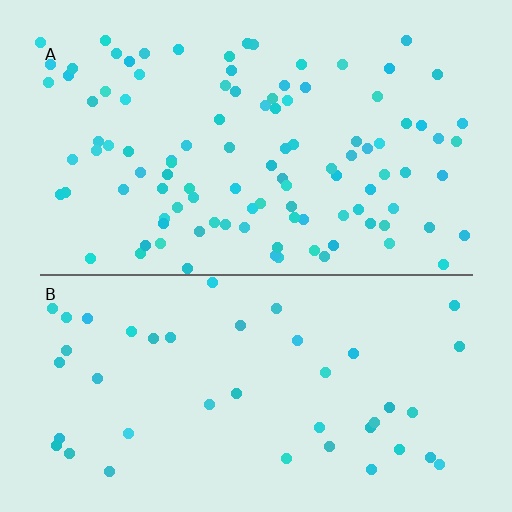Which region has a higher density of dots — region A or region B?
A (the top).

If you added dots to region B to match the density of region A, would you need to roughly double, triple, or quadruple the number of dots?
Approximately double.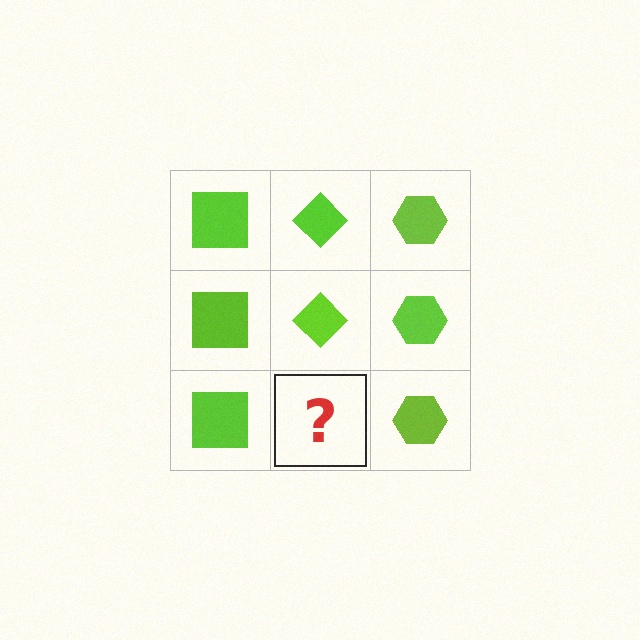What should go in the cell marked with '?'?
The missing cell should contain a lime diamond.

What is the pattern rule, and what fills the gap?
The rule is that each column has a consistent shape. The gap should be filled with a lime diamond.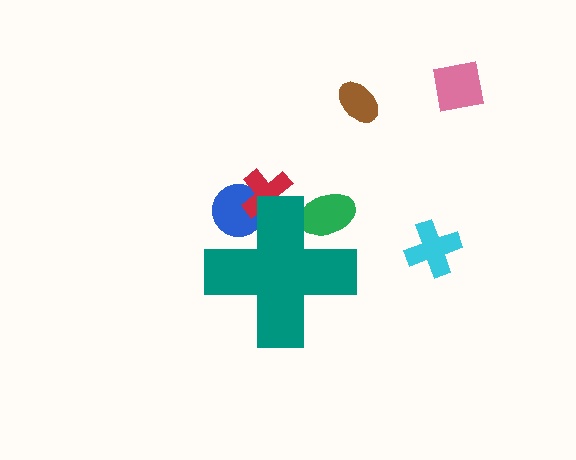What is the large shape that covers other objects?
A teal cross.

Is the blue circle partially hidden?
Yes, the blue circle is partially hidden behind the teal cross.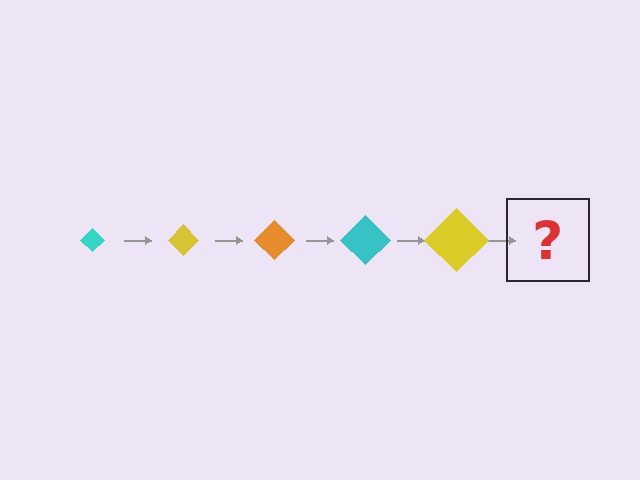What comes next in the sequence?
The next element should be an orange diamond, larger than the previous one.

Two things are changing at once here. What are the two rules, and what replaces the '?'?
The two rules are that the diamond grows larger each step and the color cycles through cyan, yellow, and orange. The '?' should be an orange diamond, larger than the previous one.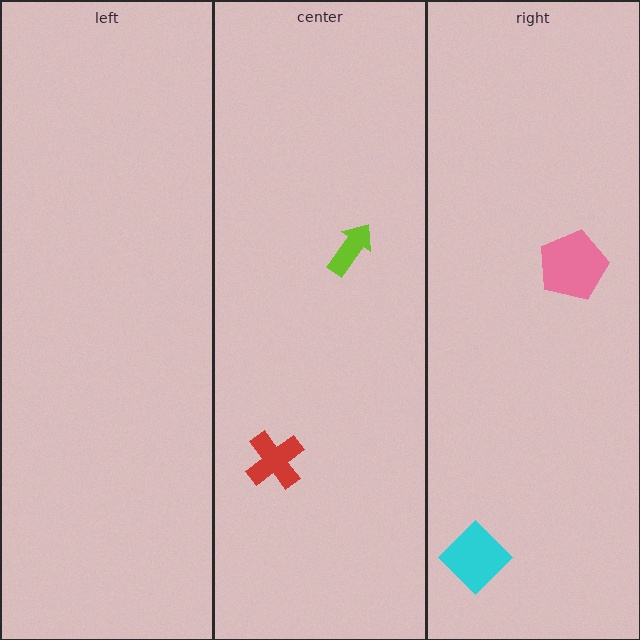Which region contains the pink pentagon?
The right region.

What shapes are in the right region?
The pink pentagon, the cyan diamond.